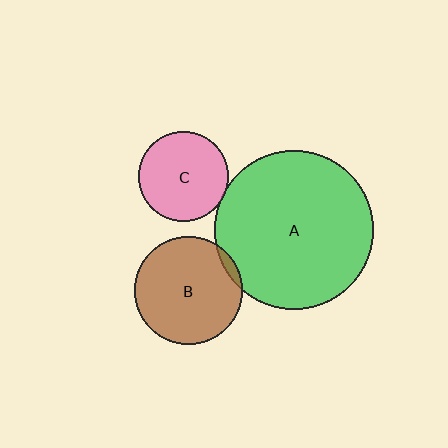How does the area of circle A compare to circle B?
Approximately 2.2 times.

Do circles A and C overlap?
Yes.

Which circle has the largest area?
Circle A (green).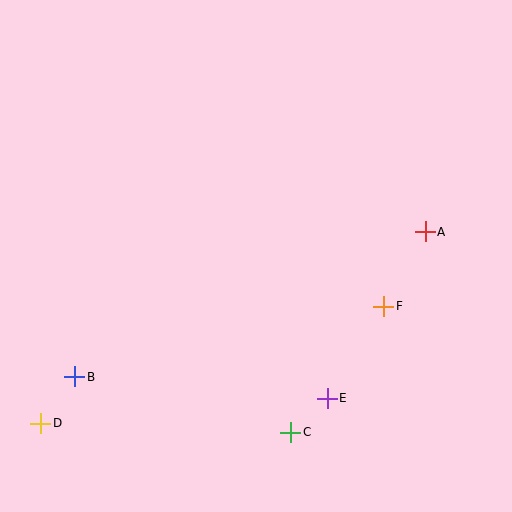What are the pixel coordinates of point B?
Point B is at (75, 377).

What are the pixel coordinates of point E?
Point E is at (327, 398).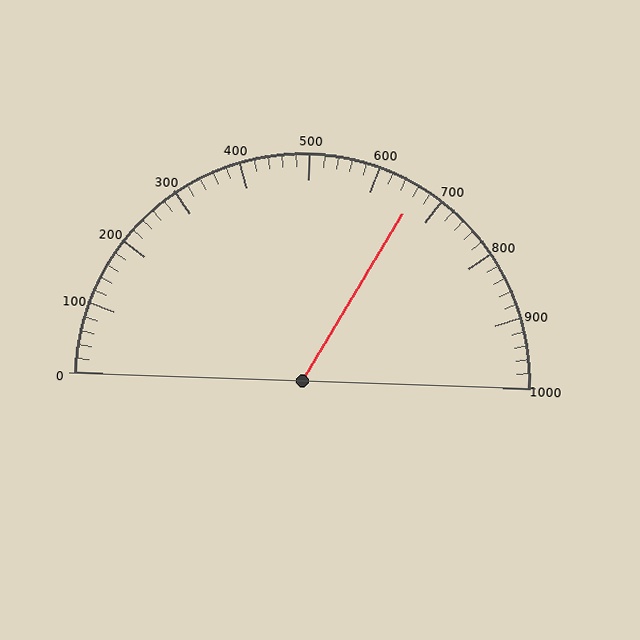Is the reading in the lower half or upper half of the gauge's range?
The reading is in the upper half of the range (0 to 1000).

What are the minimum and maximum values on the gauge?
The gauge ranges from 0 to 1000.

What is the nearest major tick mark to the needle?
The nearest major tick mark is 700.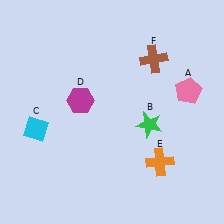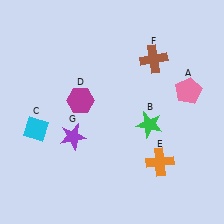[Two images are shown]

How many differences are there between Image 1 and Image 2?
There is 1 difference between the two images.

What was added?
A purple star (G) was added in Image 2.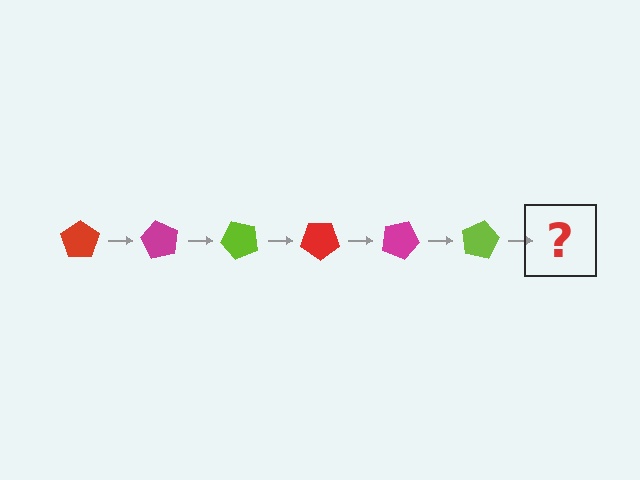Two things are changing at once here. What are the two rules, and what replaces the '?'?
The two rules are that it rotates 60 degrees each step and the color cycles through red, magenta, and lime. The '?' should be a red pentagon, rotated 360 degrees from the start.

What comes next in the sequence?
The next element should be a red pentagon, rotated 360 degrees from the start.